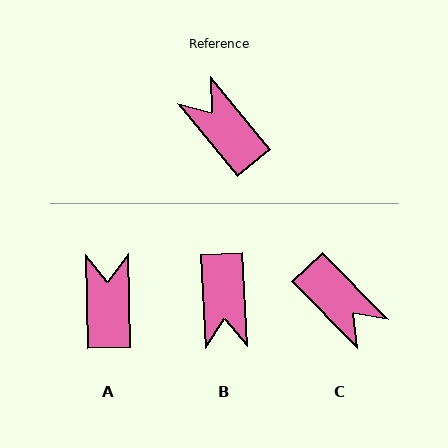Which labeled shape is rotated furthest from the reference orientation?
C, about 175 degrees away.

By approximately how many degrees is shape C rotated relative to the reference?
Approximately 175 degrees clockwise.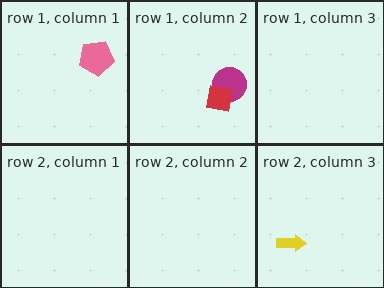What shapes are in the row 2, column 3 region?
The yellow arrow.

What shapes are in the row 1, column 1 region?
The pink pentagon.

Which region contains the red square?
The row 1, column 2 region.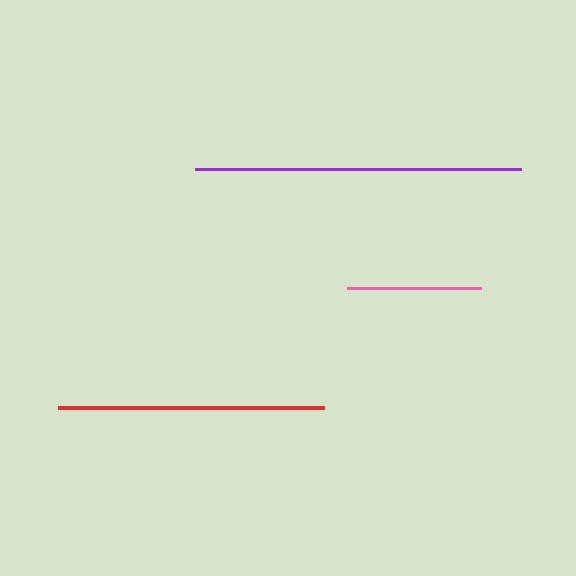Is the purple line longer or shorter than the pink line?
The purple line is longer than the pink line.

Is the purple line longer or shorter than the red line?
The purple line is longer than the red line.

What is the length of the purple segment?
The purple segment is approximately 326 pixels long.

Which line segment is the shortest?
The pink line is the shortest at approximately 134 pixels.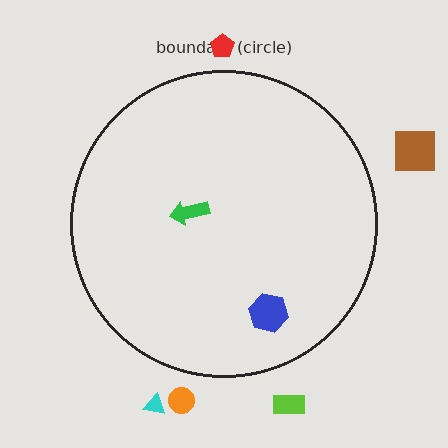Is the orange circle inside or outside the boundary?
Outside.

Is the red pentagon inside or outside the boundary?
Outside.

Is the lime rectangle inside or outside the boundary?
Outside.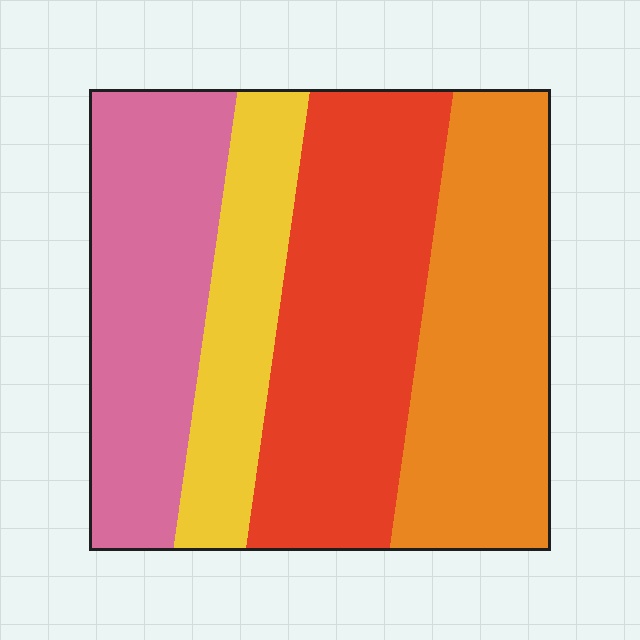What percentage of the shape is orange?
Orange takes up about one quarter (1/4) of the shape.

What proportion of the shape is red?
Red covers 31% of the shape.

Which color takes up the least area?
Yellow, at roughly 15%.